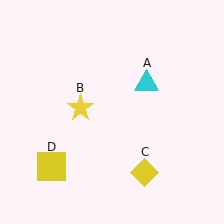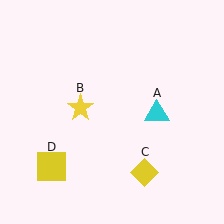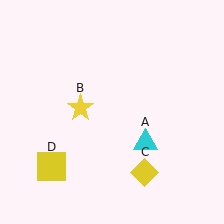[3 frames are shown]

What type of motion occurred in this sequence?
The cyan triangle (object A) rotated clockwise around the center of the scene.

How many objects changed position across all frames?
1 object changed position: cyan triangle (object A).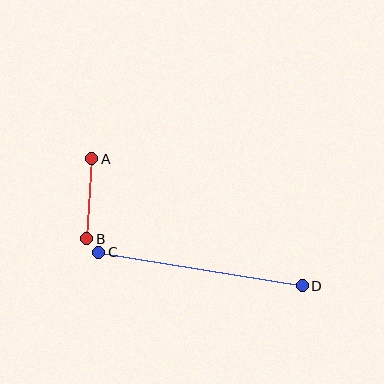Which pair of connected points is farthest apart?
Points C and D are farthest apart.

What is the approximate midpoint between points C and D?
The midpoint is at approximately (200, 269) pixels.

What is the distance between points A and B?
The distance is approximately 80 pixels.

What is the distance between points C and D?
The distance is approximately 206 pixels.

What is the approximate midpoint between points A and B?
The midpoint is at approximately (89, 199) pixels.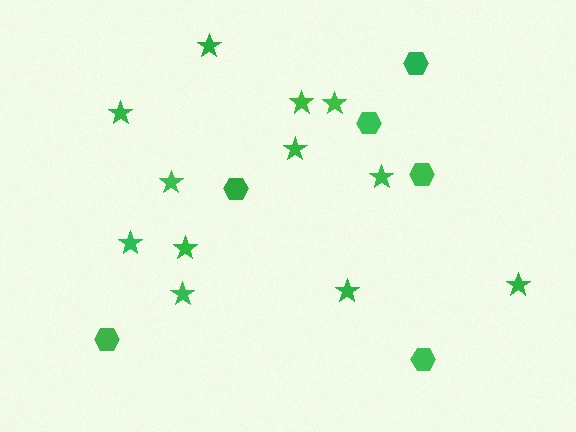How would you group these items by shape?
There are 2 groups: one group of stars (12) and one group of hexagons (6).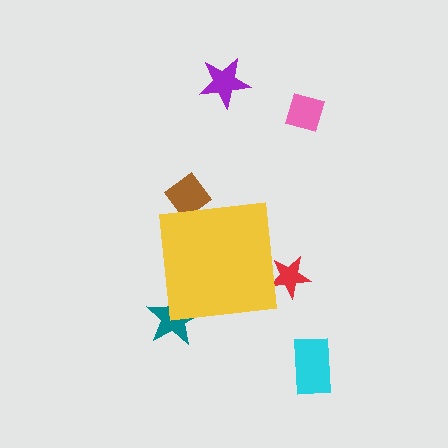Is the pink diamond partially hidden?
No, the pink diamond is fully visible.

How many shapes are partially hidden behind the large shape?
3 shapes are partially hidden.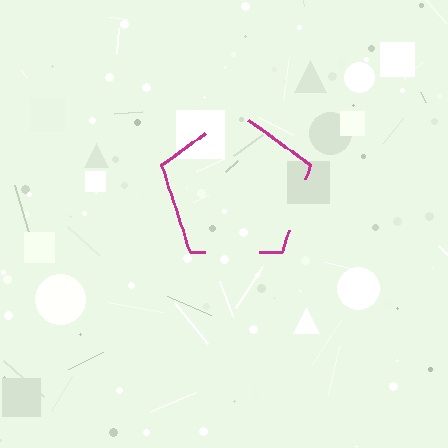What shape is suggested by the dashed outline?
The dashed outline suggests a pentagon.